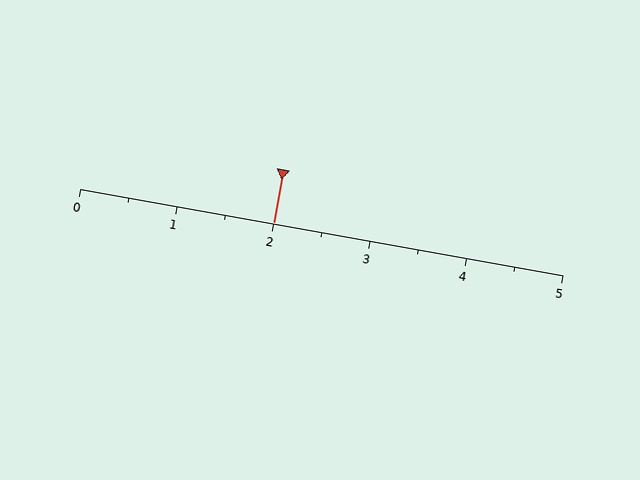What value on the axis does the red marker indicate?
The marker indicates approximately 2.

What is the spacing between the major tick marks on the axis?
The major ticks are spaced 1 apart.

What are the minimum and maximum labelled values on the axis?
The axis runs from 0 to 5.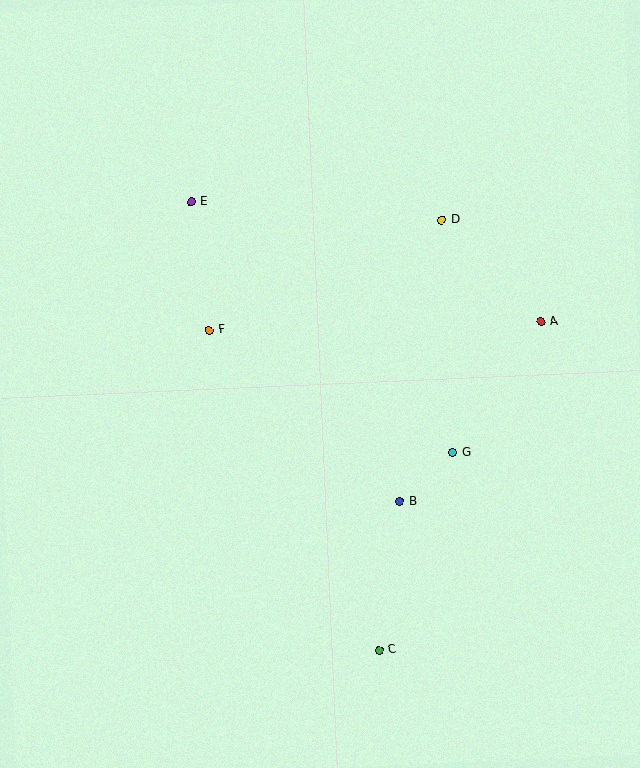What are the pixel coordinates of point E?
Point E is at (191, 202).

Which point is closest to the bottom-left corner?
Point C is closest to the bottom-left corner.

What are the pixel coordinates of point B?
Point B is at (400, 501).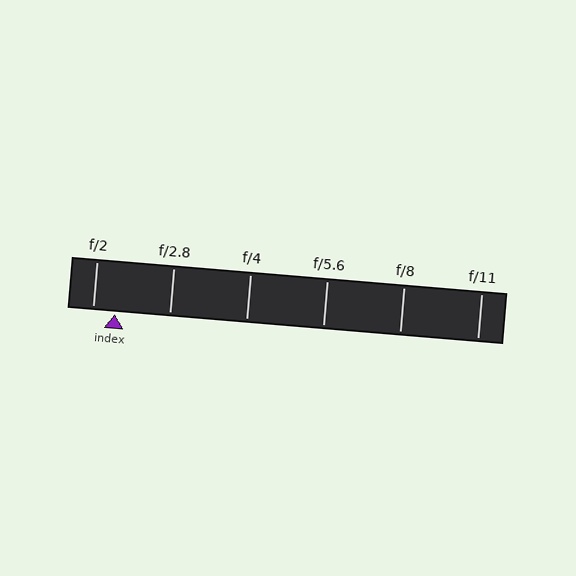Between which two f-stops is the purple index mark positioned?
The index mark is between f/2 and f/2.8.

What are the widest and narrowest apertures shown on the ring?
The widest aperture shown is f/2 and the narrowest is f/11.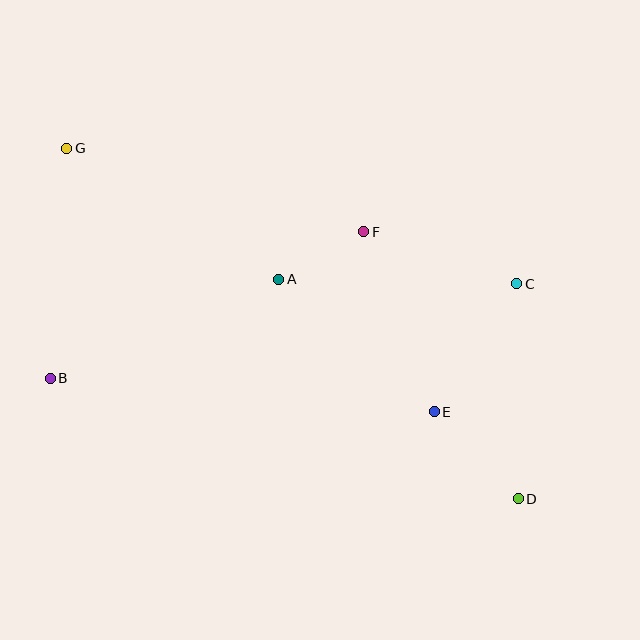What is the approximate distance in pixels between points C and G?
The distance between C and G is approximately 470 pixels.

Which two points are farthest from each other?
Points D and G are farthest from each other.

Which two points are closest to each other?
Points A and F are closest to each other.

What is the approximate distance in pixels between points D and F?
The distance between D and F is approximately 309 pixels.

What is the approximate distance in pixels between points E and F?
The distance between E and F is approximately 193 pixels.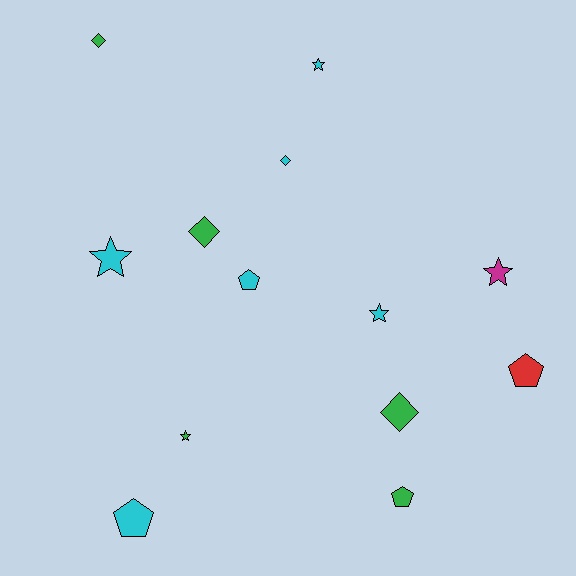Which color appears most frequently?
Cyan, with 6 objects.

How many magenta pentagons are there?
There are no magenta pentagons.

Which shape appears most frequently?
Star, with 5 objects.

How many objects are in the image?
There are 13 objects.